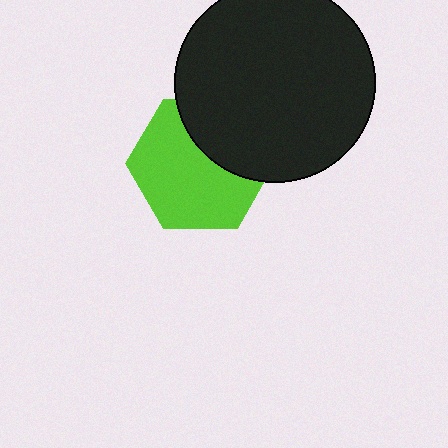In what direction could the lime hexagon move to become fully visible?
The lime hexagon could move down. That would shift it out from behind the black circle entirely.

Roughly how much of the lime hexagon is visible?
Most of it is visible (roughly 66%).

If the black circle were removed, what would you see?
You would see the complete lime hexagon.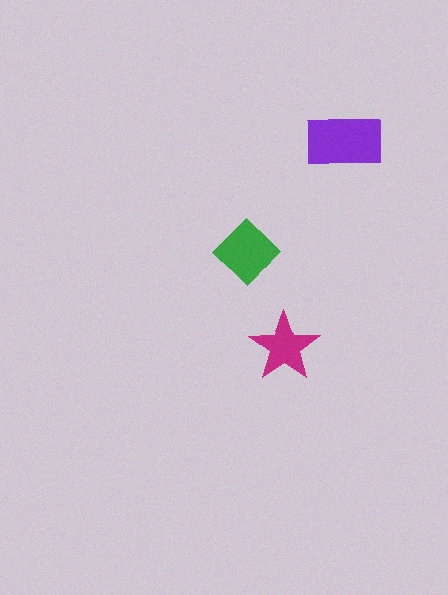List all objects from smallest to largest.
The magenta star, the green diamond, the purple rectangle.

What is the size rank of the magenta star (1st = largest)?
3rd.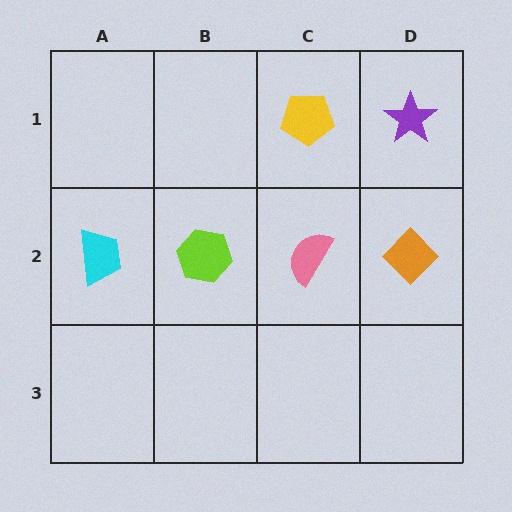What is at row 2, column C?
A pink semicircle.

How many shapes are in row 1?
2 shapes.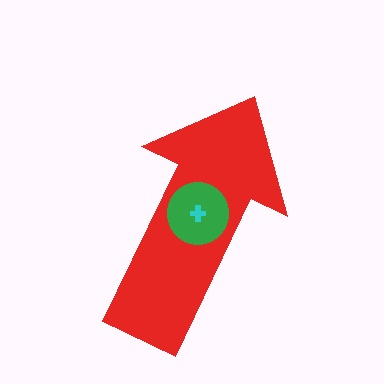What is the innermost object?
The cyan cross.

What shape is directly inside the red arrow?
The green circle.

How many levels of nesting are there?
3.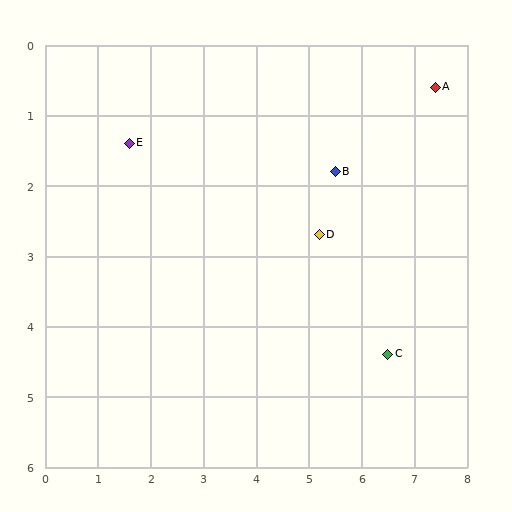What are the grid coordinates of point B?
Point B is at approximately (5.5, 1.8).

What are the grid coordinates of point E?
Point E is at approximately (1.6, 1.4).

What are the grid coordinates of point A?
Point A is at approximately (7.4, 0.6).